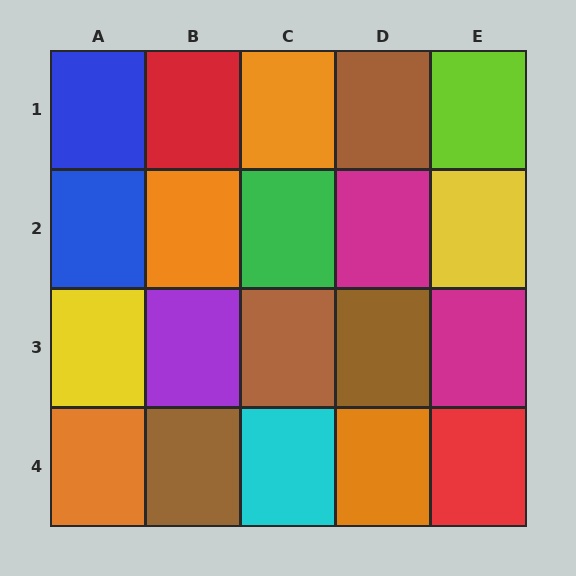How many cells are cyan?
1 cell is cyan.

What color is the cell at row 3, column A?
Yellow.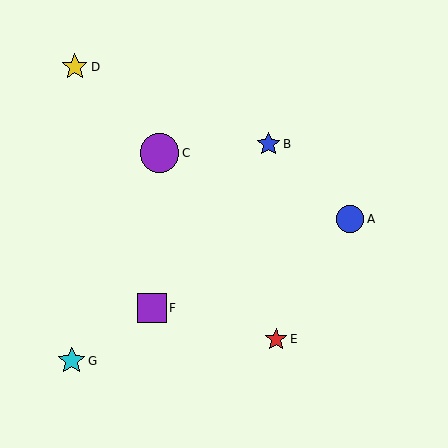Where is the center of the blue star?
The center of the blue star is at (268, 144).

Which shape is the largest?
The purple circle (labeled C) is the largest.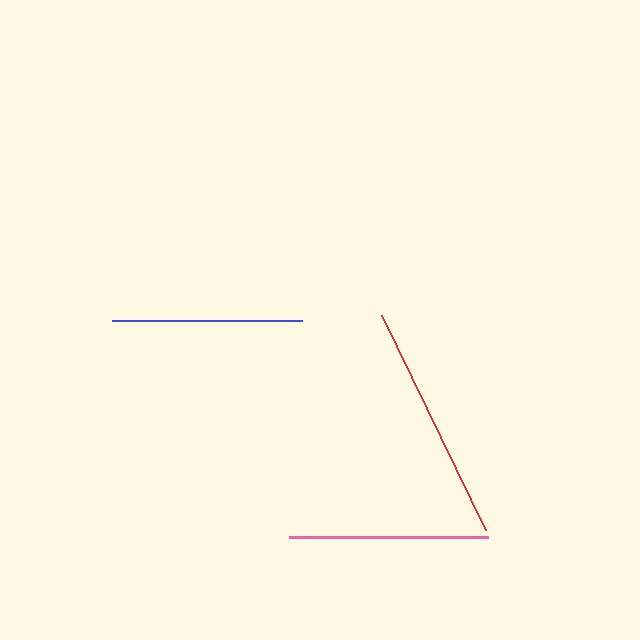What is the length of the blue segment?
The blue segment is approximately 190 pixels long.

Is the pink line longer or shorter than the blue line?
The pink line is longer than the blue line.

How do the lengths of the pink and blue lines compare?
The pink and blue lines are approximately the same length.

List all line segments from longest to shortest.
From longest to shortest: red, pink, blue.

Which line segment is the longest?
The red line is the longest at approximately 239 pixels.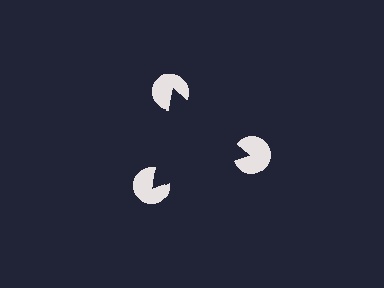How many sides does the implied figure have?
3 sides.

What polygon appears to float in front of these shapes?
An illusory triangle — its edges are inferred from the aligned wedge cuts in the pac-man discs, not physically drawn.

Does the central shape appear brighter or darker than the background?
It typically appears slightly darker than the background, even though no actual brightness change is drawn.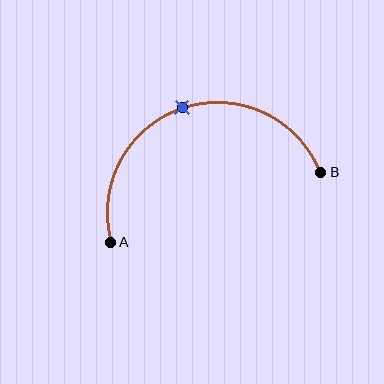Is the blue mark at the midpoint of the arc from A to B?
Yes. The blue mark lies on the arc at equal arc-length from both A and B — it is the arc midpoint.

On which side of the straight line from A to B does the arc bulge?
The arc bulges above the straight line connecting A and B.